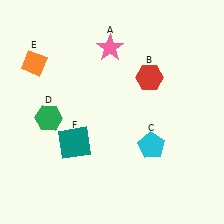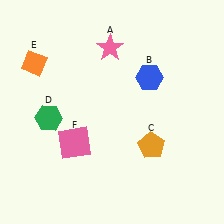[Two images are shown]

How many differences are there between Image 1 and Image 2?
There are 3 differences between the two images.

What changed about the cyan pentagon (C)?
In Image 1, C is cyan. In Image 2, it changed to orange.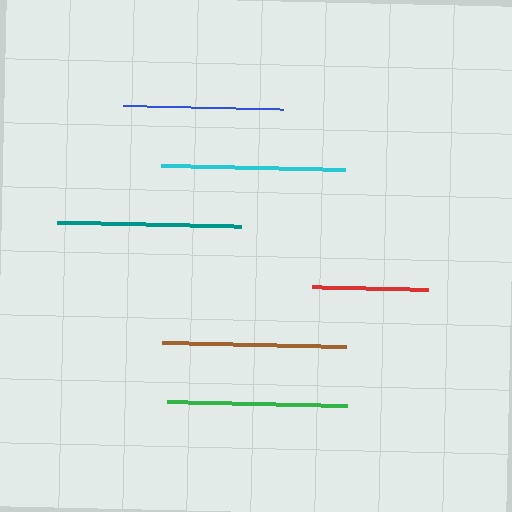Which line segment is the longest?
The brown line is the longest at approximately 184 pixels.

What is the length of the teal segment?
The teal segment is approximately 184 pixels long.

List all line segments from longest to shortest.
From longest to shortest: brown, teal, cyan, green, blue, red.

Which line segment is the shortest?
The red line is the shortest at approximately 116 pixels.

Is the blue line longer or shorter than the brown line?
The brown line is longer than the blue line.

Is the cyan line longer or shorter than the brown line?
The brown line is longer than the cyan line.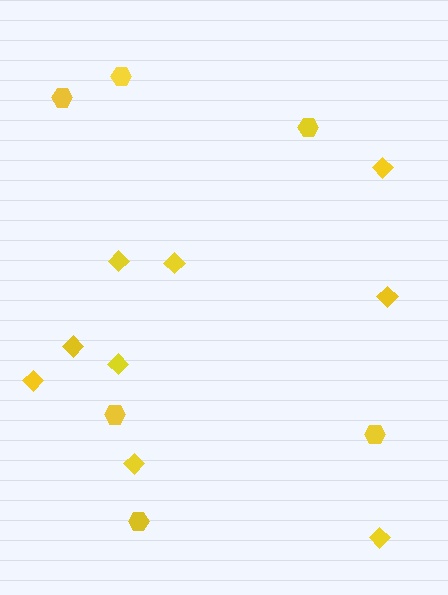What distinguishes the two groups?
There are 2 groups: one group of hexagons (6) and one group of diamonds (9).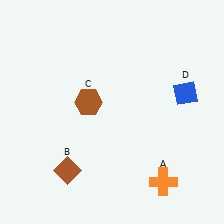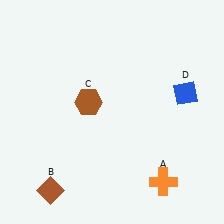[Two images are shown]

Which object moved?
The brown diamond (B) moved down.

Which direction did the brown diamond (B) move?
The brown diamond (B) moved down.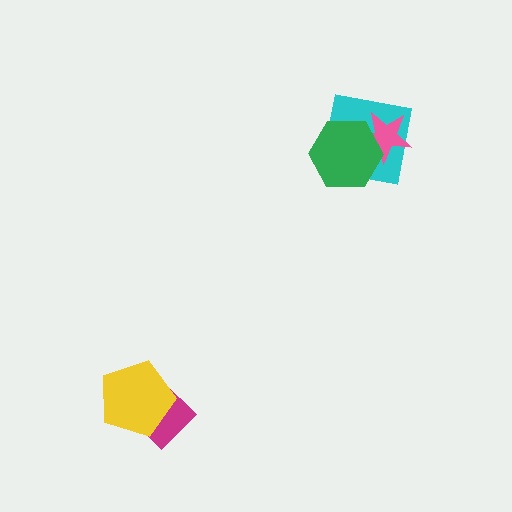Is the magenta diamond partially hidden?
Yes, it is partially covered by another shape.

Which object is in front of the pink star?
The green hexagon is in front of the pink star.